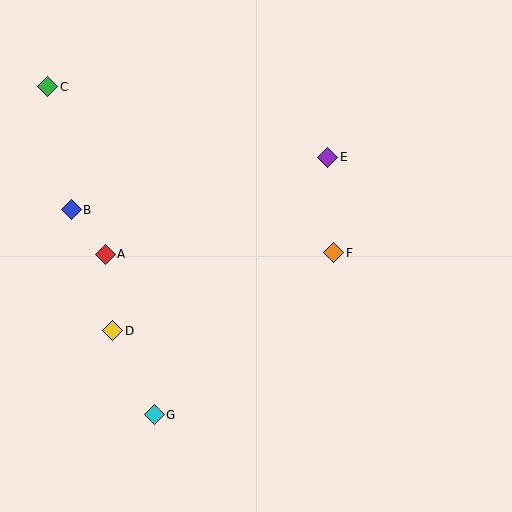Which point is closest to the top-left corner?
Point C is closest to the top-left corner.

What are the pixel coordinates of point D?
Point D is at (113, 331).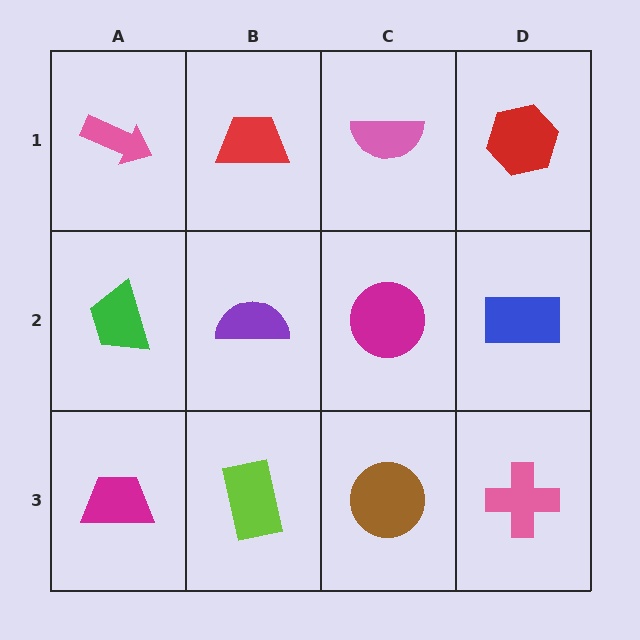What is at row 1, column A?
A pink arrow.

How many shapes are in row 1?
4 shapes.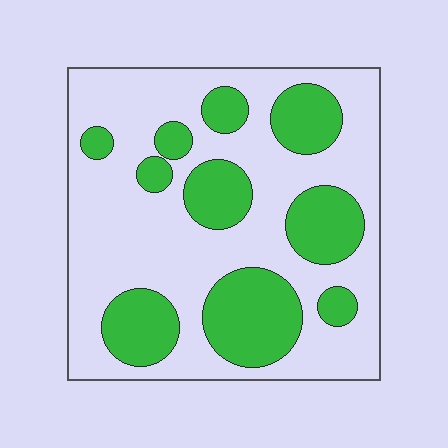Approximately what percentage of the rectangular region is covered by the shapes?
Approximately 35%.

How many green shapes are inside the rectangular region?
10.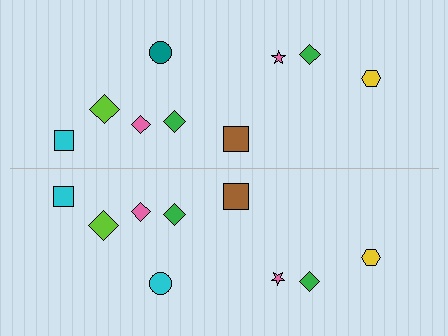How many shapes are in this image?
There are 18 shapes in this image.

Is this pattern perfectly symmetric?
No, the pattern is not perfectly symmetric. The cyan circle on the bottom side breaks the symmetry — its mirror counterpart is teal.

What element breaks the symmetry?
The cyan circle on the bottom side breaks the symmetry — its mirror counterpart is teal.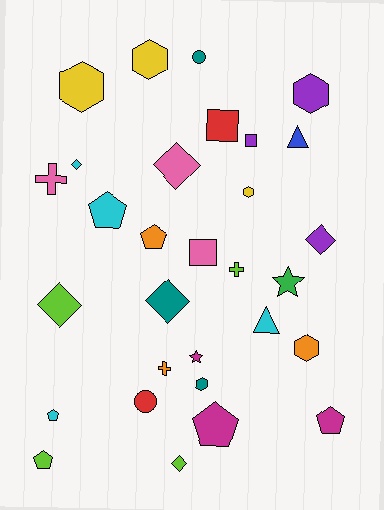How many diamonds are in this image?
There are 6 diamonds.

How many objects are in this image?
There are 30 objects.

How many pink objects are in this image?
There are 3 pink objects.